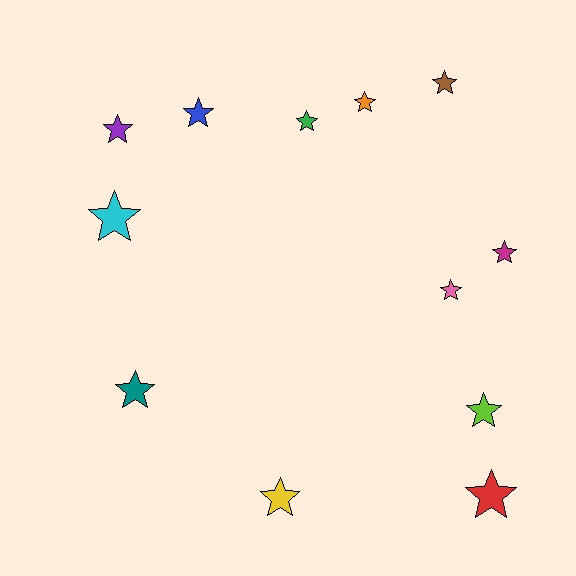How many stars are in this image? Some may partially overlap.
There are 12 stars.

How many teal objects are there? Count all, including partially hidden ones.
There is 1 teal object.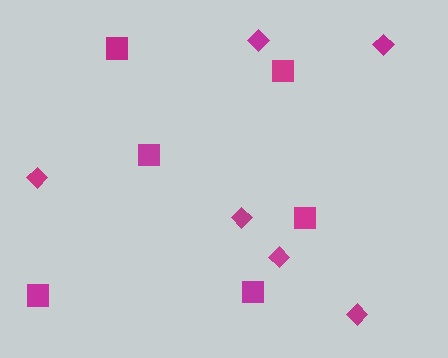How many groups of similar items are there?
There are 2 groups: one group of squares (6) and one group of diamonds (6).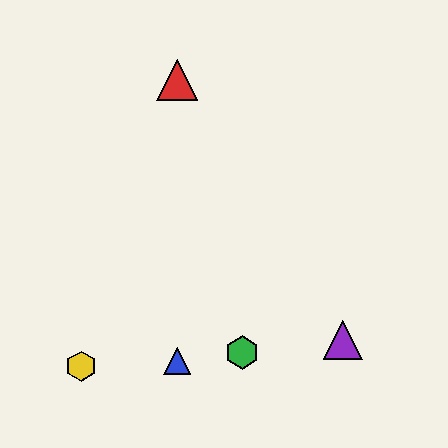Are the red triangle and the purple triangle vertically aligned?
No, the red triangle is at x≈177 and the purple triangle is at x≈343.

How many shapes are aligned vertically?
2 shapes (the red triangle, the blue triangle) are aligned vertically.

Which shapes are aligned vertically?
The red triangle, the blue triangle are aligned vertically.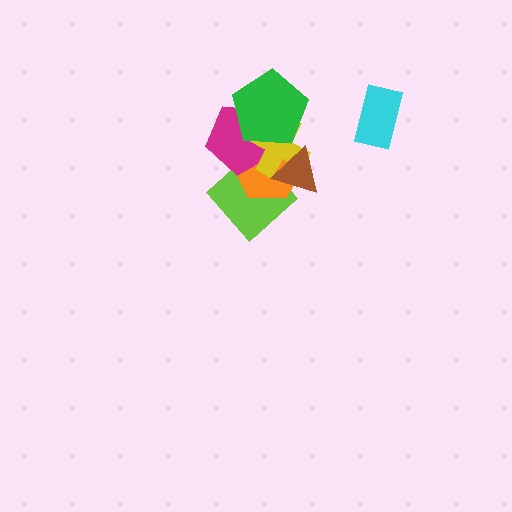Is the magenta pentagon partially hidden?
Yes, it is partially covered by another shape.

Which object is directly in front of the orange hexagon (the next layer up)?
The magenta pentagon is directly in front of the orange hexagon.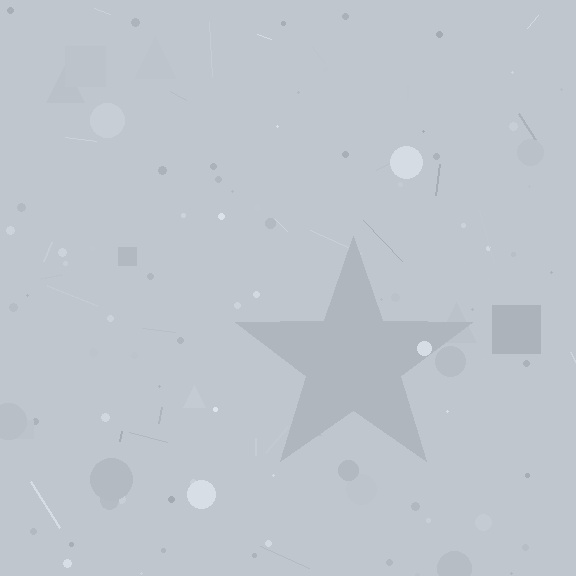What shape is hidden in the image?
A star is hidden in the image.